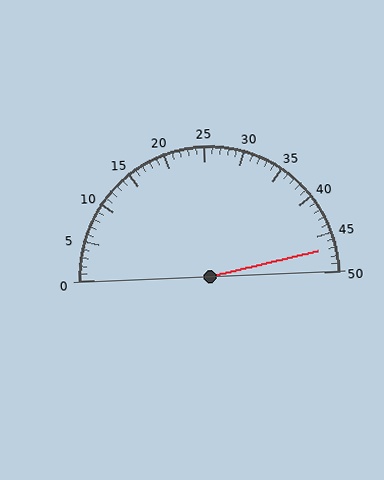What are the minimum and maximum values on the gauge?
The gauge ranges from 0 to 50.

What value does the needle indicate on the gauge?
The needle indicates approximately 47.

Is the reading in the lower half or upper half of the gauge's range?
The reading is in the upper half of the range (0 to 50).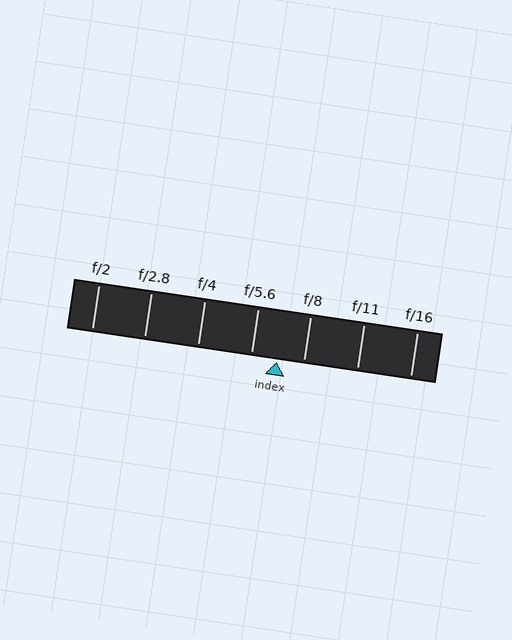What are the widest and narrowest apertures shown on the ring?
The widest aperture shown is f/2 and the narrowest is f/16.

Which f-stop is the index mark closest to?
The index mark is closest to f/5.6.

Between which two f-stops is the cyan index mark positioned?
The index mark is between f/5.6 and f/8.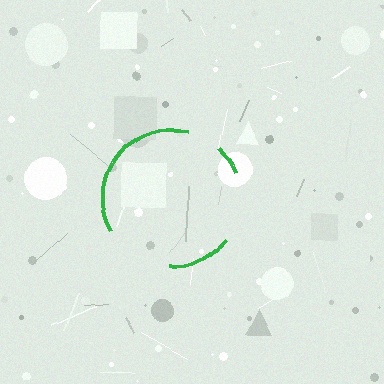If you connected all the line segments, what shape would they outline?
They would outline a circle.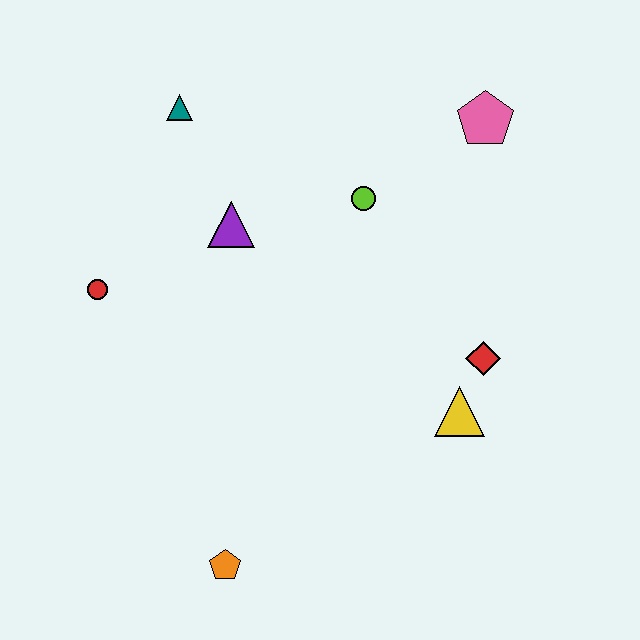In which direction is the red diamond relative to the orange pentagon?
The red diamond is to the right of the orange pentagon.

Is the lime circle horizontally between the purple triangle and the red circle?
No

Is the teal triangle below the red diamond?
No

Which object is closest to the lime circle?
The purple triangle is closest to the lime circle.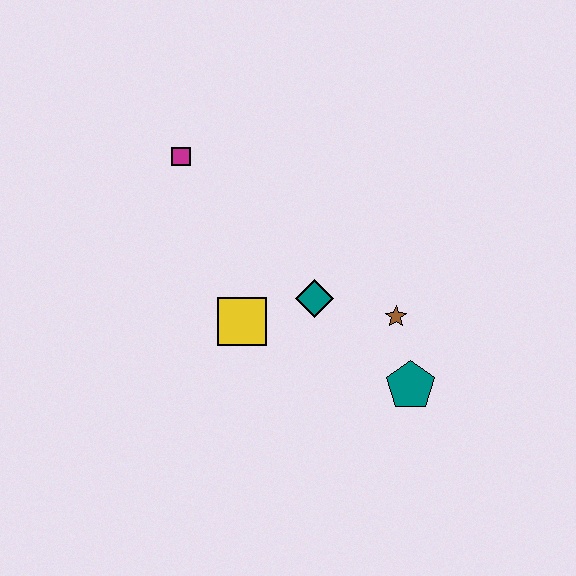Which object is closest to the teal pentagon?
The brown star is closest to the teal pentagon.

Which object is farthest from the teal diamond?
The magenta square is farthest from the teal diamond.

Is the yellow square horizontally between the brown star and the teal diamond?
No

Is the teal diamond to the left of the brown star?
Yes